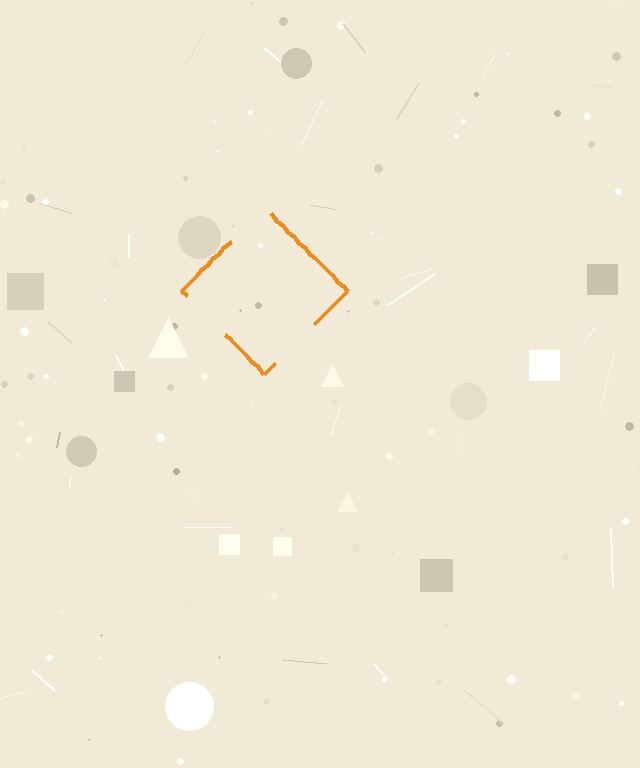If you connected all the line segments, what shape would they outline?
They would outline a diamond.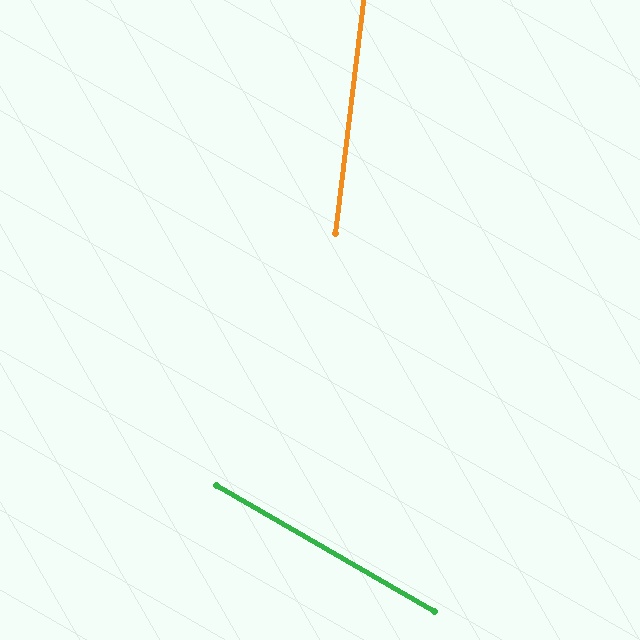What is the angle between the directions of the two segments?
Approximately 67 degrees.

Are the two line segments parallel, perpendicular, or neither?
Neither parallel nor perpendicular — they differ by about 67°.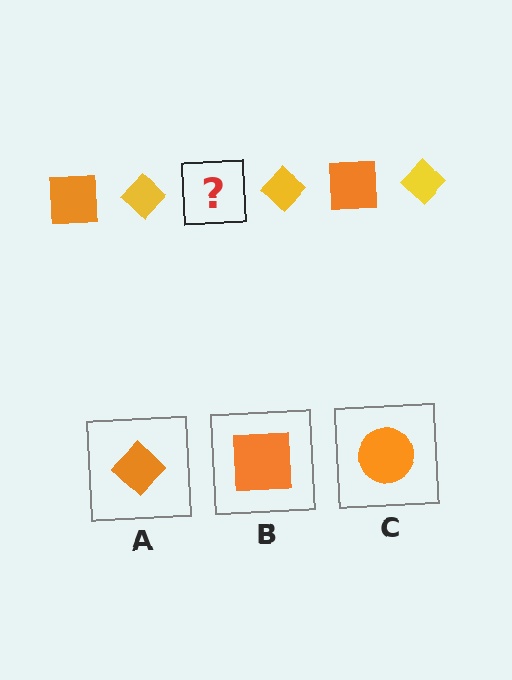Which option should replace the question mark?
Option B.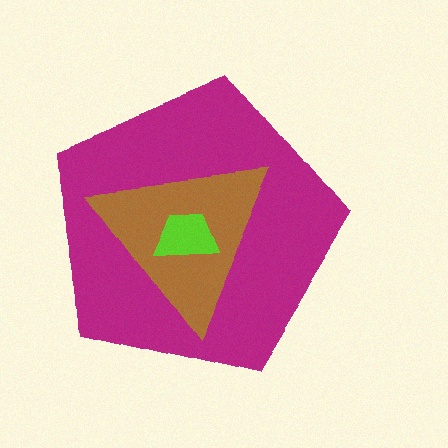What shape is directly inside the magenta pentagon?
The brown triangle.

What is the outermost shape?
The magenta pentagon.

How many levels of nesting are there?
3.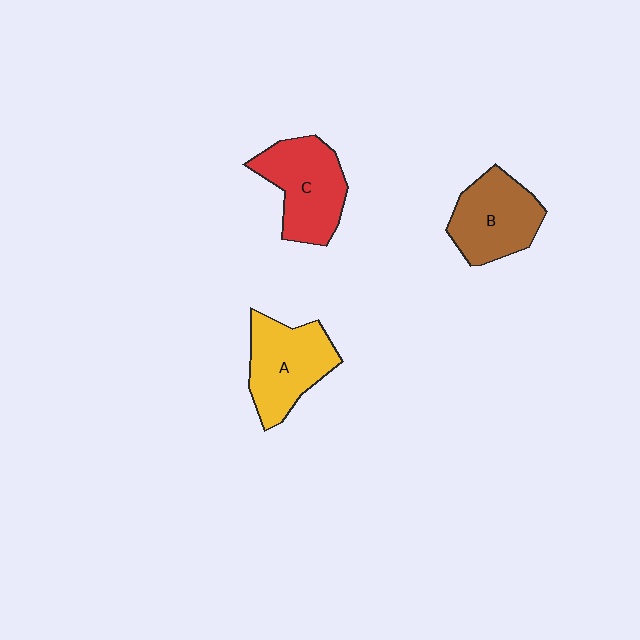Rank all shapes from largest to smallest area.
From largest to smallest: C (red), A (yellow), B (brown).